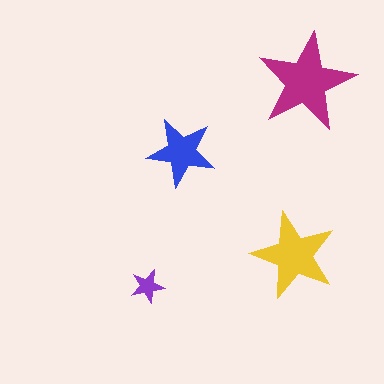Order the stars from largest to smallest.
the magenta one, the yellow one, the blue one, the purple one.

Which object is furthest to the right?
The magenta star is rightmost.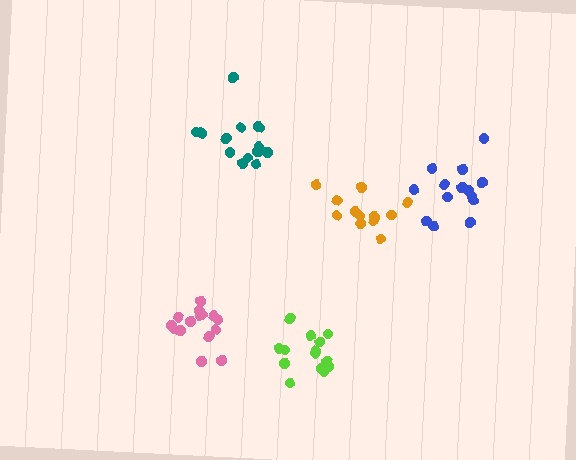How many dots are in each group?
Group 1: 15 dots, Group 2: 14 dots, Group 3: 14 dots, Group 4: 16 dots, Group 5: 12 dots (71 total).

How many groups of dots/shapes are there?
There are 5 groups.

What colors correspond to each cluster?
The clusters are colored: teal, blue, lime, pink, orange.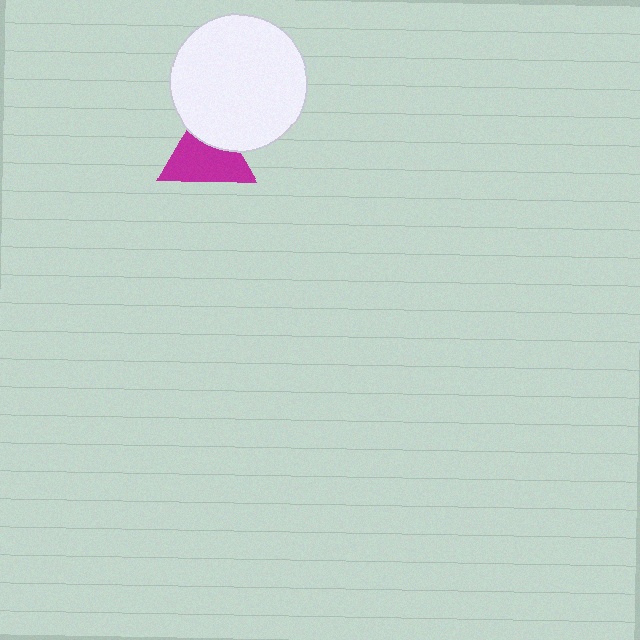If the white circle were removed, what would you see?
You would see the complete magenta triangle.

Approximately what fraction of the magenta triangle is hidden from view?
Roughly 33% of the magenta triangle is hidden behind the white circle.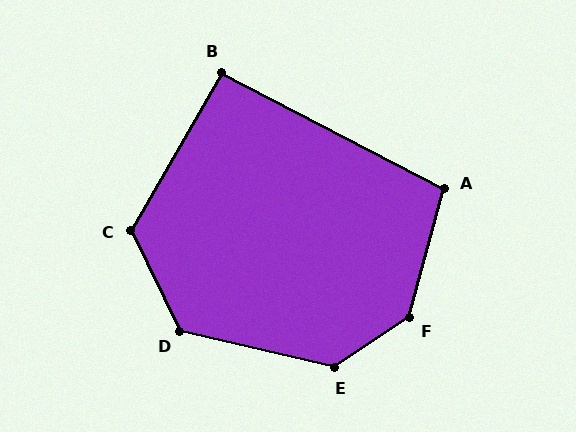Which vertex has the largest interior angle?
F, at approximately 139 degrees.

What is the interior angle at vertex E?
Approximately 133 degrees (obtuse).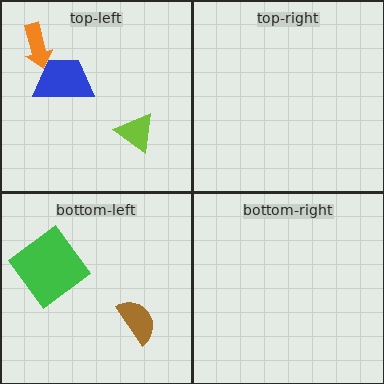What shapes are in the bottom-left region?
The brown semicircle, the green diamond.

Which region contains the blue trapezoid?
The top-left region.